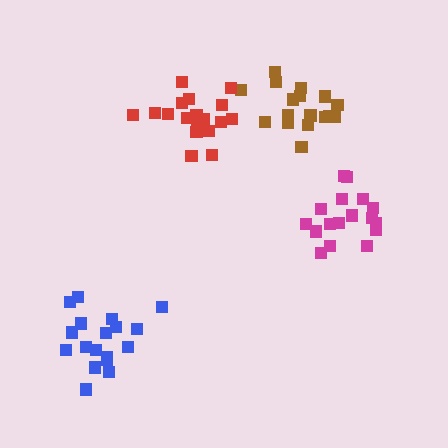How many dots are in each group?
Group 1: 17 dots, Group 2: 17 dots, Group 3: 18 dots, Group 4: 18 dots (70 total).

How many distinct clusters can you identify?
There are 4 distinct clusters.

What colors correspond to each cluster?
The clusters are colored: brown, magenta, red, blue.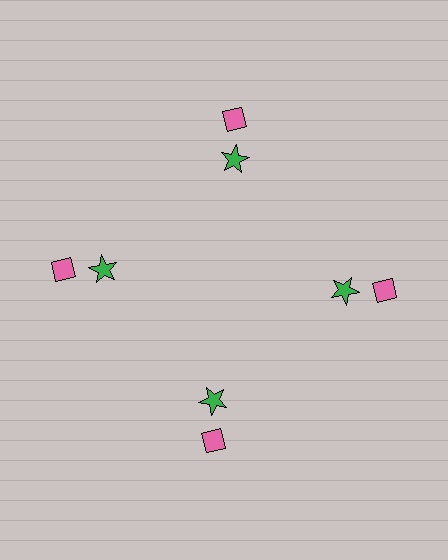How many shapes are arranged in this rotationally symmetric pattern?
There are 8 shapes, arranged in 4 groups of 2.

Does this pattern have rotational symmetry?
Yes, this pattern has 4-fold rotational symmetry. It looks the same after rotating 90 degrees around the center.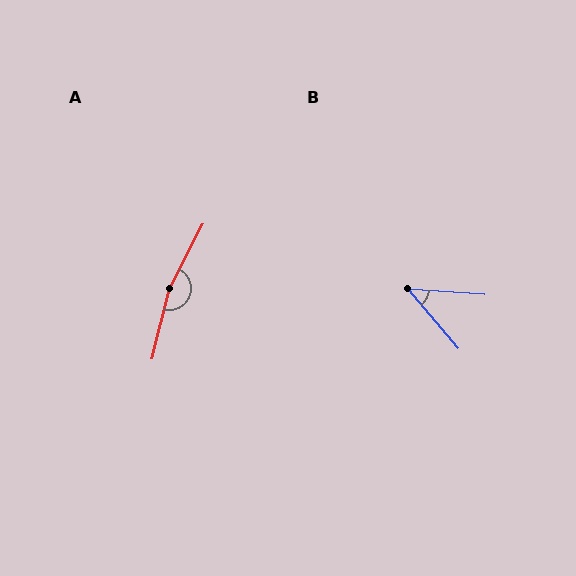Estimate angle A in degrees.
Approximately 166 degrees.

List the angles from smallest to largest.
B (45°), A (166°).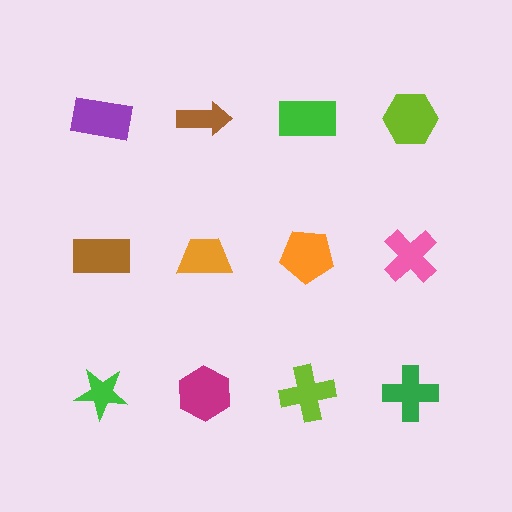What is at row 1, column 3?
A green rectangle.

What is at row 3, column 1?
A green star.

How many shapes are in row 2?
4 shapes.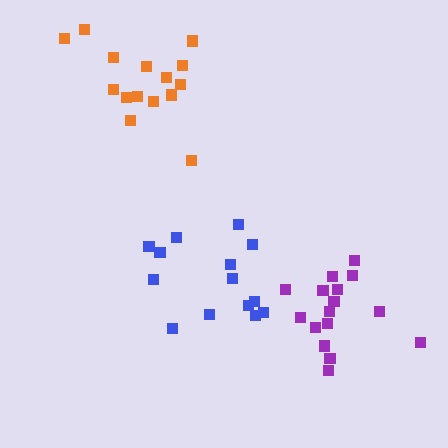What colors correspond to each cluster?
The clusters are colored: purple, orange, blue.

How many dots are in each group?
Group 1: 16 dots, Group 2: 15 dots, Group 3: 14 dots (45 total).